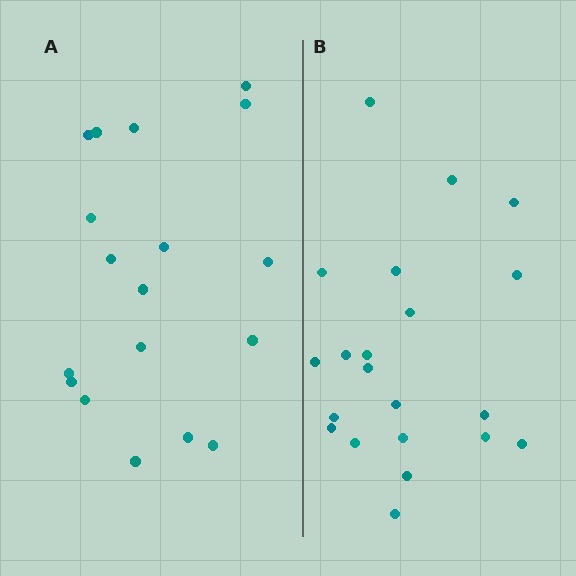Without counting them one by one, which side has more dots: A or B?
Region B (the right region) has more dots.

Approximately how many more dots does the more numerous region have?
Region B has just a few more — roughly 2 or 3 more dots than region A.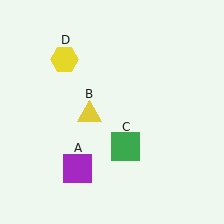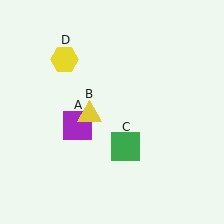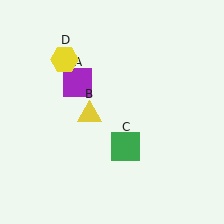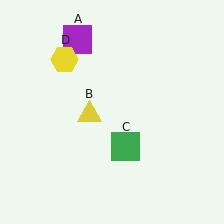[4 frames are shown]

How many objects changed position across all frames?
1 object changed position: purple square (object A).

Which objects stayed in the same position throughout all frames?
Yellow triangle (object B) and green square (object C) and yellow hexagon (object D) remained stationary.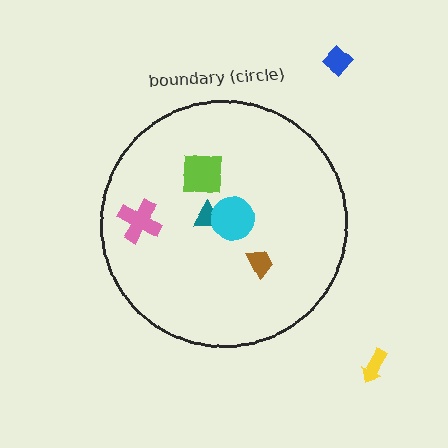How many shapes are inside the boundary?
5 inside, 2 outside.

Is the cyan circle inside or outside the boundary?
Inside.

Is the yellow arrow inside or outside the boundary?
Outside.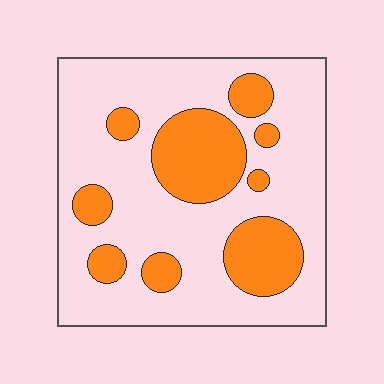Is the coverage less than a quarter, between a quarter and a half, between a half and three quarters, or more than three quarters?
Between a quarter and a half.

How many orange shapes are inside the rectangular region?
9.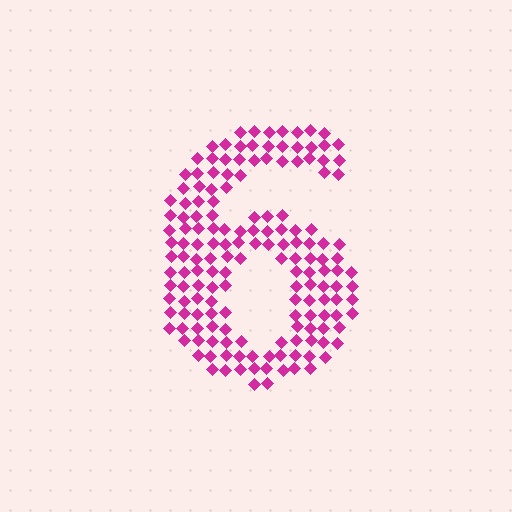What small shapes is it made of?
It is made of small diamonds.